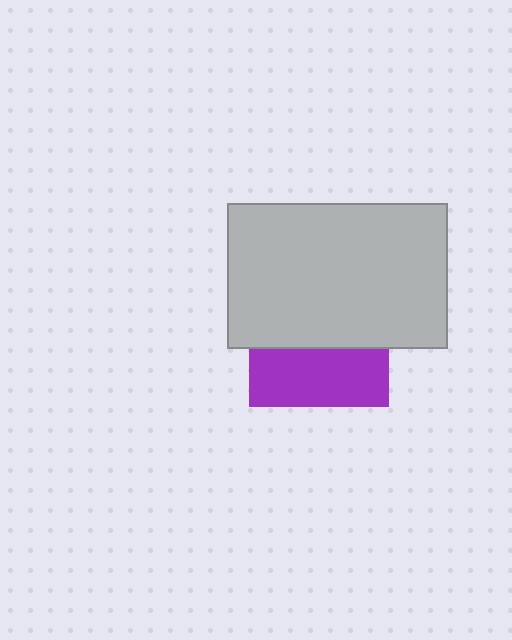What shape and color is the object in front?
The object in front is a light gray rectangle.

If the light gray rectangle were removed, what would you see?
You would see the complete purple square.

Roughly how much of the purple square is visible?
A small part of it is visible (roughly 41%).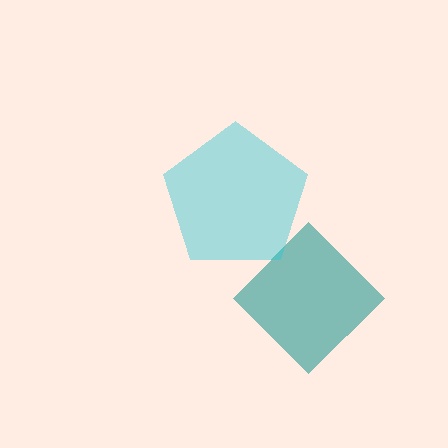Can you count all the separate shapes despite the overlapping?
Yes, there are 2 separate shapes.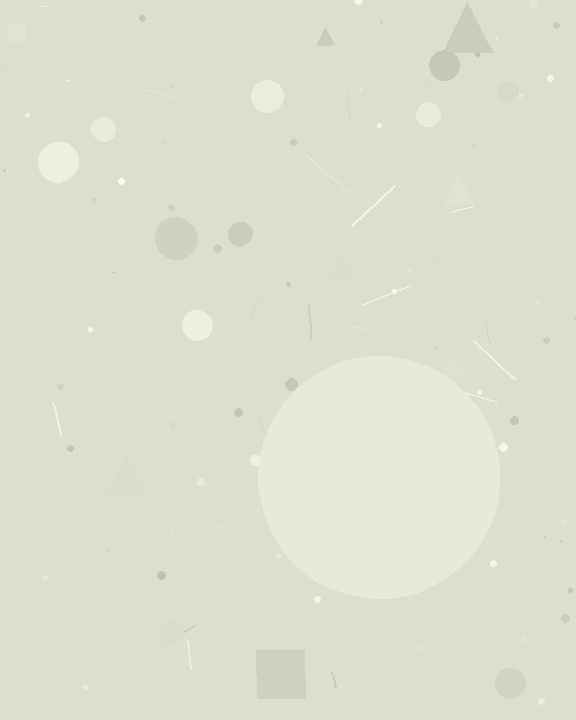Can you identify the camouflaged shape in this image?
The camouflaged shape is a circle.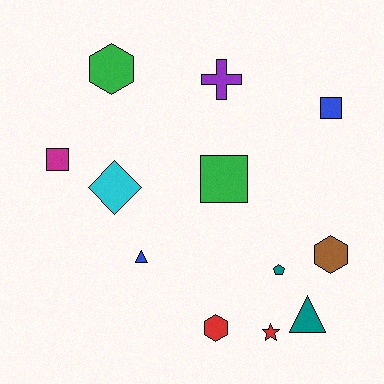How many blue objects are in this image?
There are 2 blue objects.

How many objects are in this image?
There are 12 objects.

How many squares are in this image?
There are 3 squares.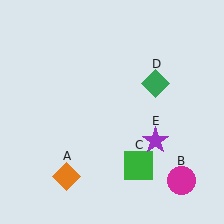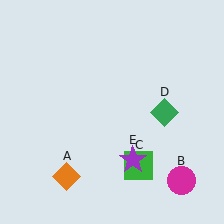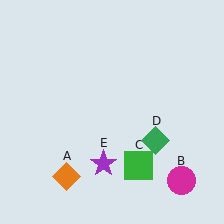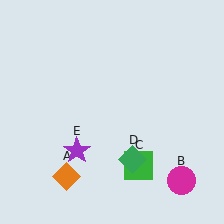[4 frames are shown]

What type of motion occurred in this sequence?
The green diamond (object D), purple star (object E) rotated clockwise around the center of the scene.